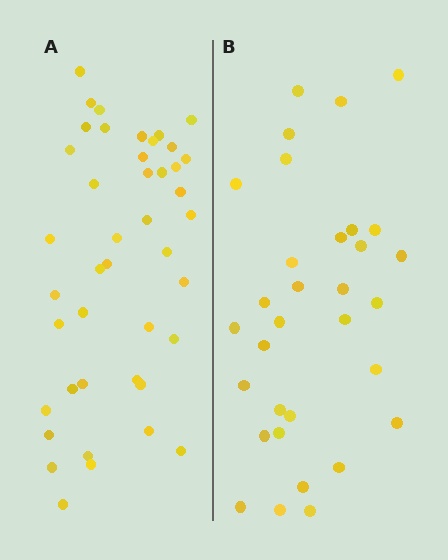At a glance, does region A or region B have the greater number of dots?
Region A (the left region) has more dots.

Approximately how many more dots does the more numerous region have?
Region A has roughly 12 or so more dots than region B.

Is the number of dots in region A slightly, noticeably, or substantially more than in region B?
Region A has noticeably more, but not dramatically so. The ratio is roughly 1.3 to 1.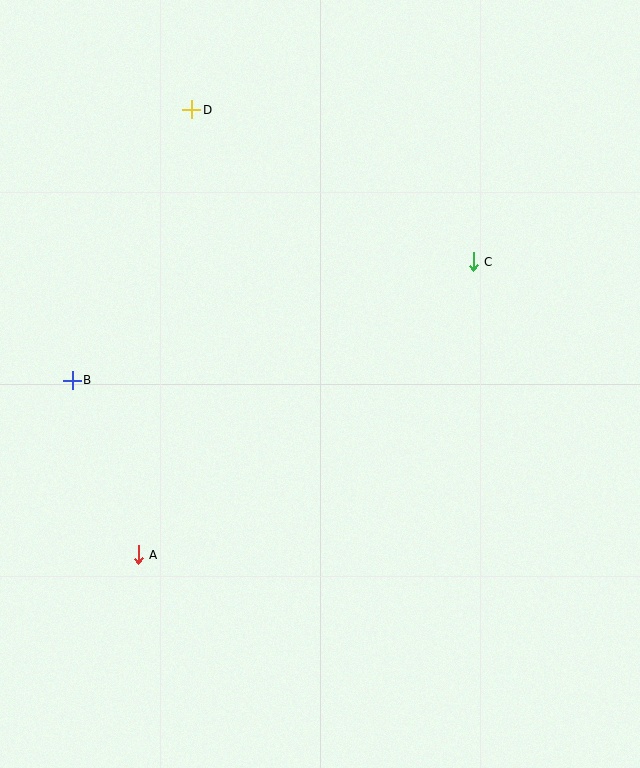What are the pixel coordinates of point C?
Point C is at (473, 262).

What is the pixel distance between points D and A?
The distance between D and A is 448 pixels.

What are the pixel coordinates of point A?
Point A is at (138, 555).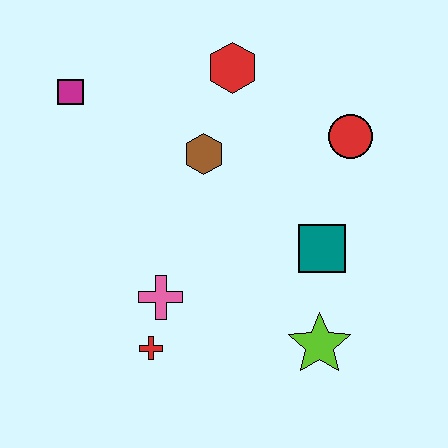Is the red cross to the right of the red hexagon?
No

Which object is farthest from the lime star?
The magenta square is farthest from the lime star.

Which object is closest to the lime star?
The teal square is closest to the lime star.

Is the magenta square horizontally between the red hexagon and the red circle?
No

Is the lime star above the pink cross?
No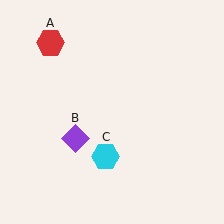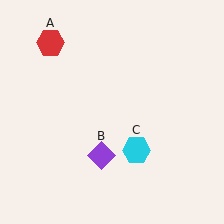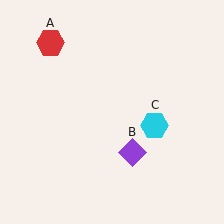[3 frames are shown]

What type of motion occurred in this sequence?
The purple diamond (object B), cyan hexagon (object C) rotated counterclockwise around the center of the scene.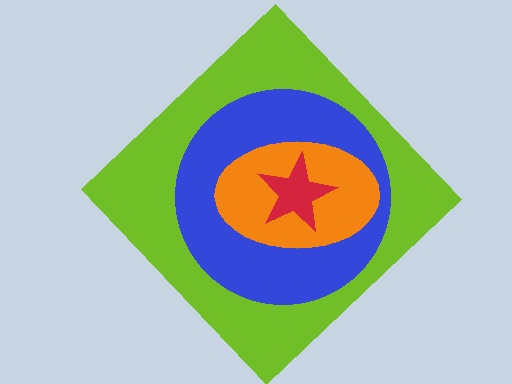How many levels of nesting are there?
4.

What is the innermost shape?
The red star.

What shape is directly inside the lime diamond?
The blue circle.